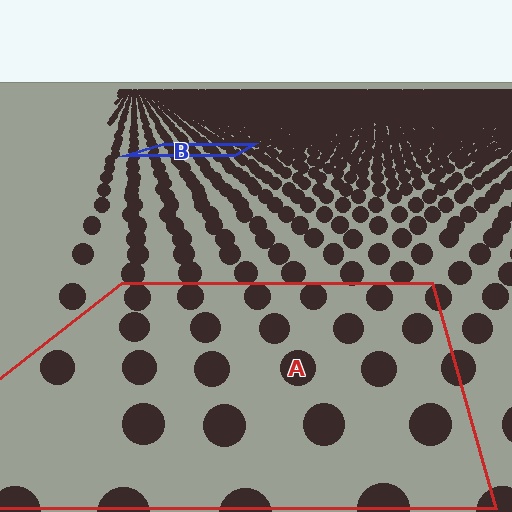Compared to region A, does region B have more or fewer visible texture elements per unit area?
Region B has more texture elements per unit area — they are packed more densely because it is farther away.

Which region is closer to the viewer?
Region A is closer. The texture elements there are larger and more spread out.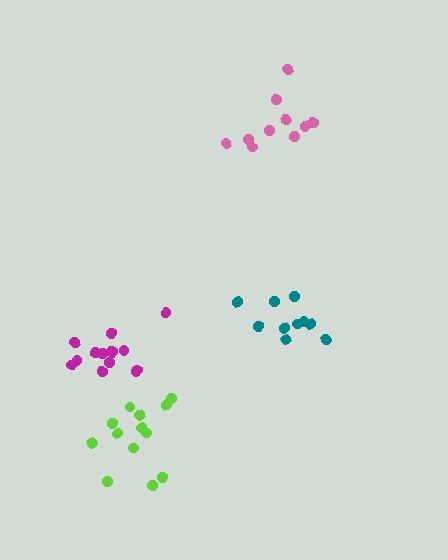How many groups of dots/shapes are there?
There are 4 groups.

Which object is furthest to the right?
The teal cluster is rightmost.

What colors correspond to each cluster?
The clusters are colored: teal, magenta, pink, lime.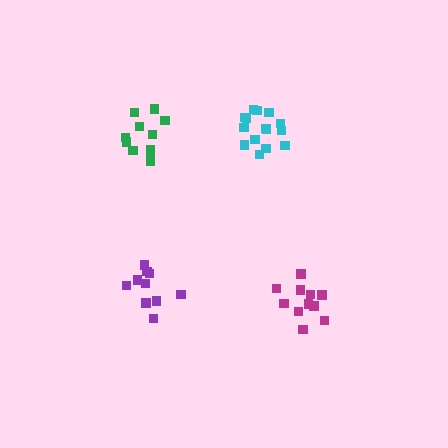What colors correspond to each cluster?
The clusters are colored: purple, magenta, green, cyan.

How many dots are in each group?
Group 1: 10 dots, Group 2: 11 dots, Group 3: 11 dots, Group 4: 15 dots (47 total).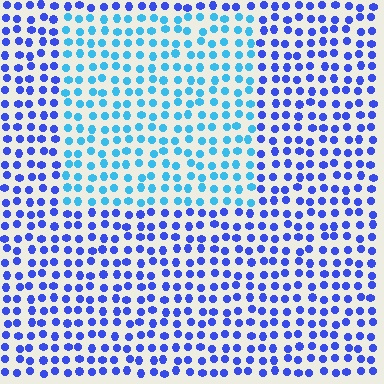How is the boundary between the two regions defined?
The boundary is defined purely by a slight shift in hue (about 38 degrees). Spacing, size, and orientation are identical on both sides.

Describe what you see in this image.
The image is filled with small blue elements in a uniform arrangement. A rectangle-shaped region is visible where the elements are tinted to a slightly different hue, forming a subtle color boundary.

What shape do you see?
I see a rectangle.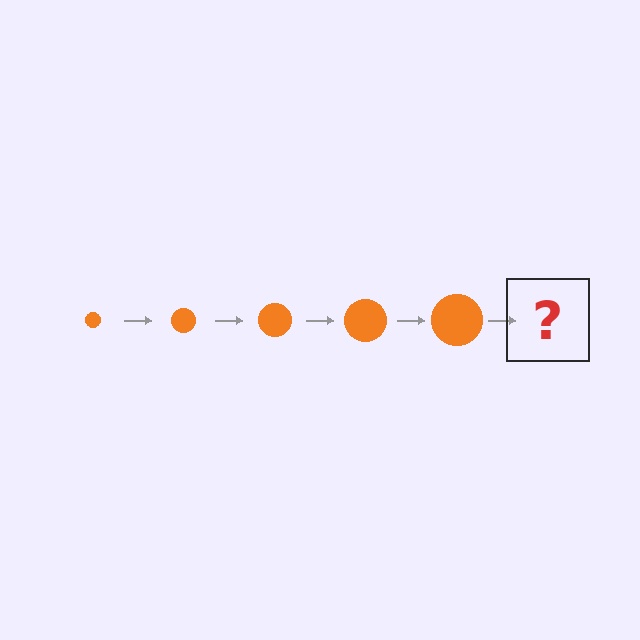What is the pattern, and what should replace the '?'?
The pattern is that the circle gets progressively larger each step. The '?' should be an orange circle, larger than the previous one.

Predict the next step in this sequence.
The next step is an orange circle, larger than the previous one.